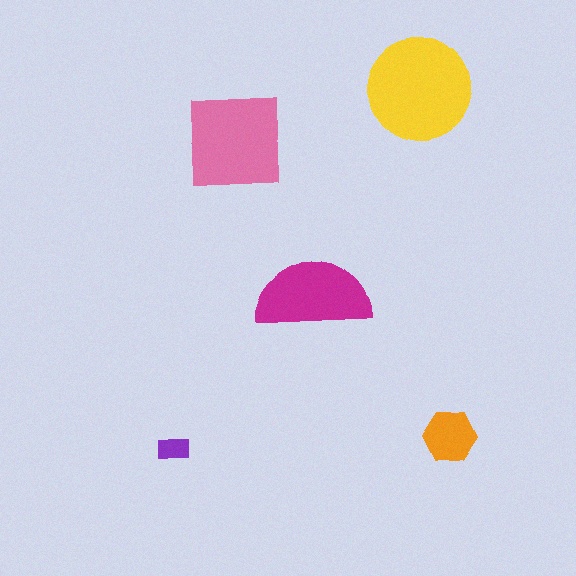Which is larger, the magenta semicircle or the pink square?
The pink square.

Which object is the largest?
The yellow circle.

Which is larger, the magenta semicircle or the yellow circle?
The yellow circle.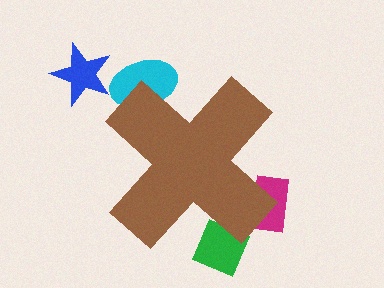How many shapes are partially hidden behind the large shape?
3 shapes are partially hidden.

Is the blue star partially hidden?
No, the blue star is fully visible.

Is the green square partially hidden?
Yes, the green square is partially hidden behind the brown cross.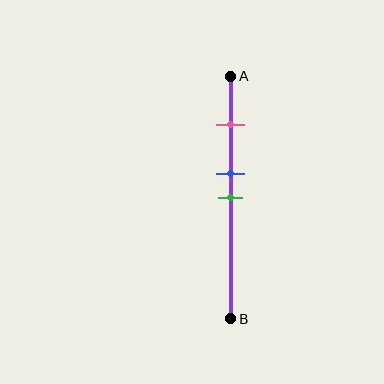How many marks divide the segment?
There are 3 marks dividing the segment.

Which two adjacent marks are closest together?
The blue and green marks are the closest adjacent pair.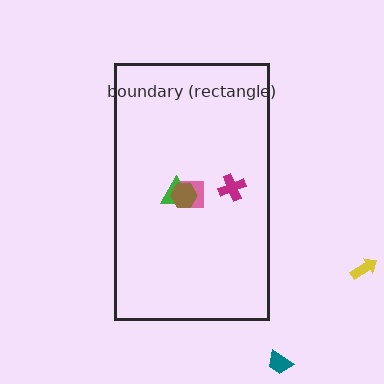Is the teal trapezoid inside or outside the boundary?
Outside.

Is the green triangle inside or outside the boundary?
Inside.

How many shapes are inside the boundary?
4 inside, 2 outside.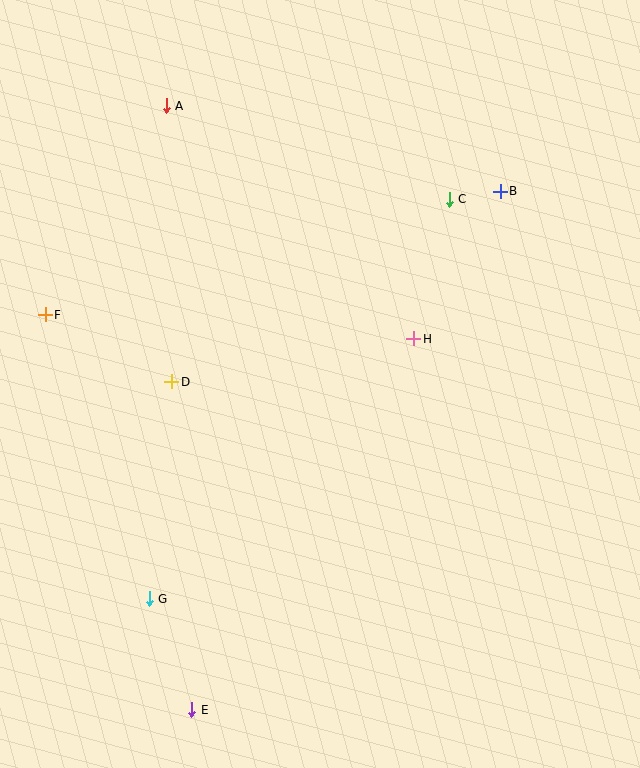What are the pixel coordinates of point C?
Point C is at (449, 199).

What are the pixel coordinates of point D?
Point D is at (172, 382).